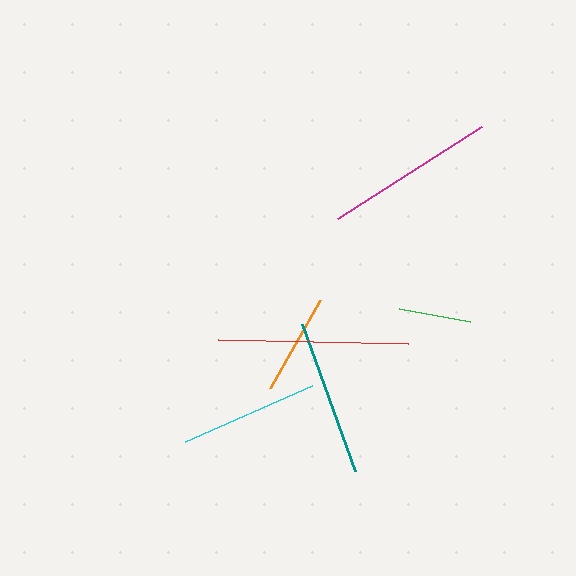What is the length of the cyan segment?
The cyan segment is approximately 139 pixels long.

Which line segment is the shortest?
The green line is the shortest at approximately 72 pixels.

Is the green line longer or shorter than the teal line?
The teal line is longer than the green line.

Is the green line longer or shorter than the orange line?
The orange line is longer than the green line.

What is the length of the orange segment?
The orange segment is approximately 101 pixels long.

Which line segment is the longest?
The red line is the longest at approximately 190 pixels.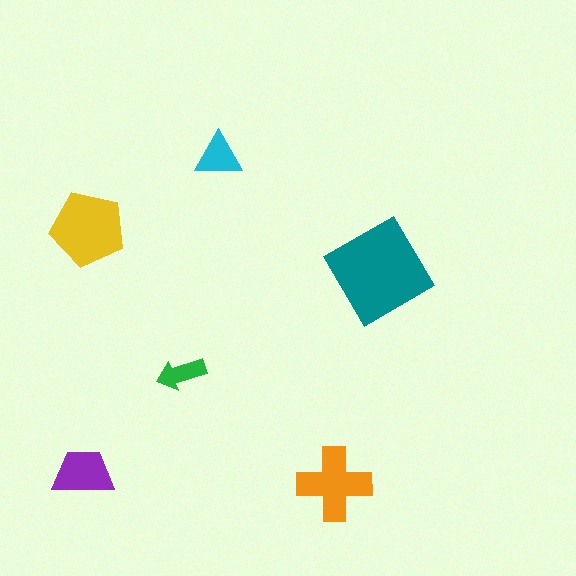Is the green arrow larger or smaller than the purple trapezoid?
Smaller.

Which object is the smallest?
The green arrow.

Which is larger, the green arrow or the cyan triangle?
The cyan triangle.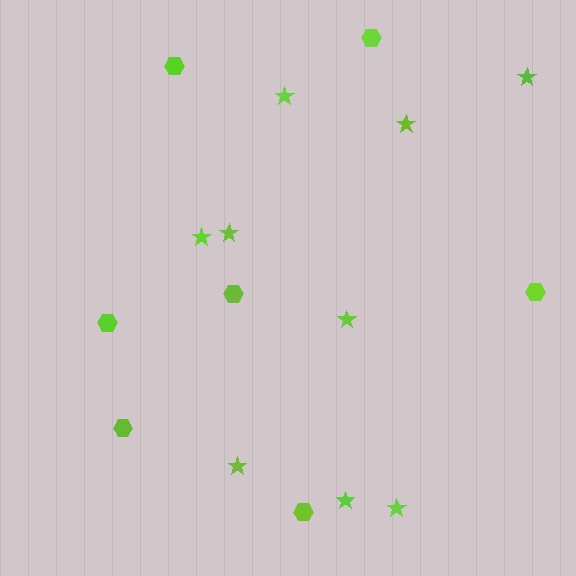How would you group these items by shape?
There are 2 groups: one group of stars (9) and one group of hexagons (7).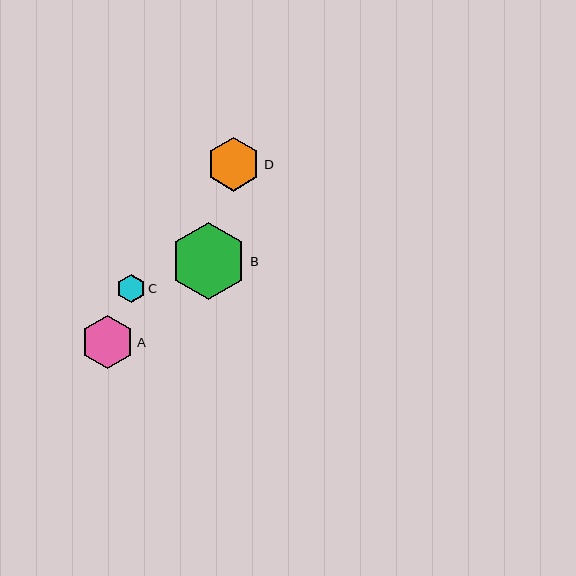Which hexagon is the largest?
Hexagon B is the largest with a size of approximately 77 pixels.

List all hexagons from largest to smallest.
From largest to smallest: B, A, D, C.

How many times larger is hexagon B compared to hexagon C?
Hexagon B is approximately 2.7 times the size of hexagon C.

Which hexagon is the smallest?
Hexagon C is the smallest with a size of approximately 29 pixels.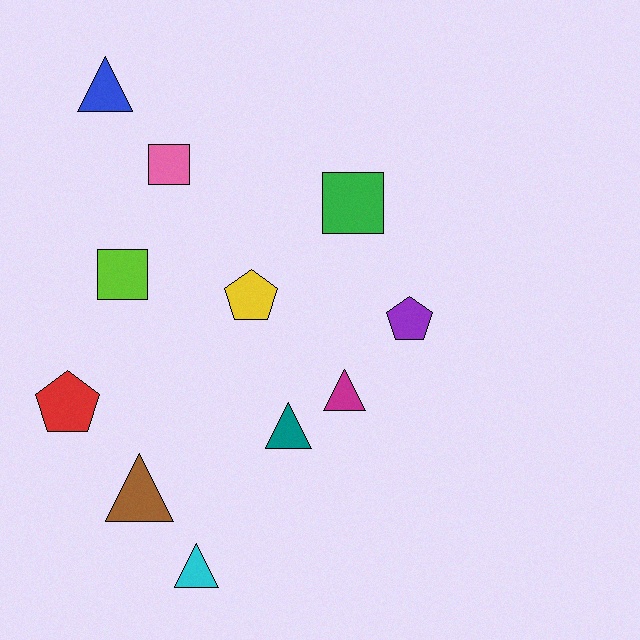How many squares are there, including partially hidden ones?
There are 3 squares.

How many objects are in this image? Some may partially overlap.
There are 11 objects.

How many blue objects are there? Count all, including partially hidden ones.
There is 1 blue object.